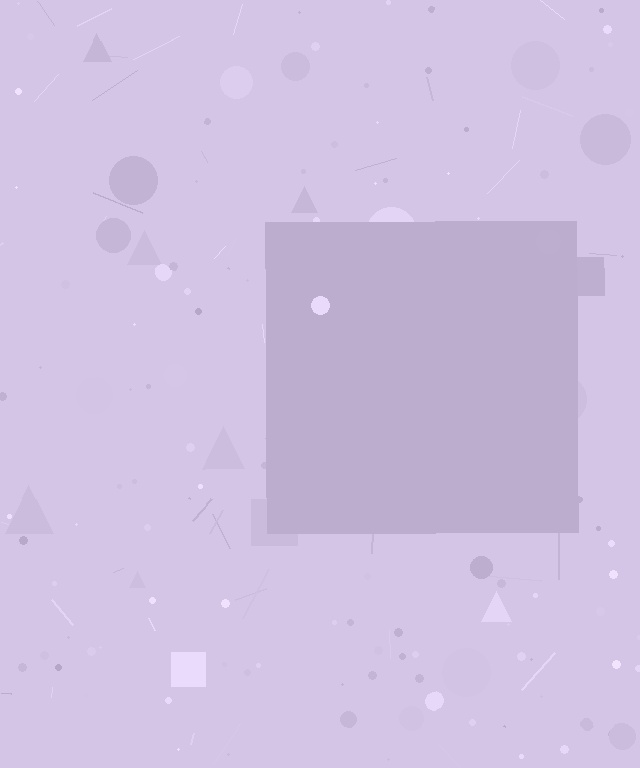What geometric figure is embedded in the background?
A square is embedded in the background.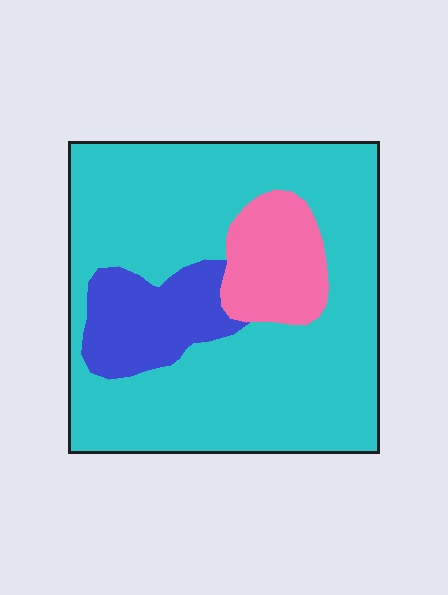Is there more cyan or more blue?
Cyan.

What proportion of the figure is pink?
Pink covers roughly 10% of the figure.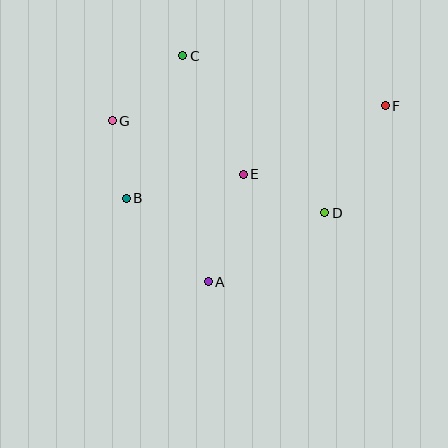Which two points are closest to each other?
Points B and G are closest to each other.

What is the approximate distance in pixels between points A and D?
The distance between A and D is approximately 135 pixels.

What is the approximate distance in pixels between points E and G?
The distance between E and G is approximately 142 pixels.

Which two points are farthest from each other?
Points B and F are farthest from each other.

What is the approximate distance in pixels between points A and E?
The distance between A and E is approximately 113 pixels.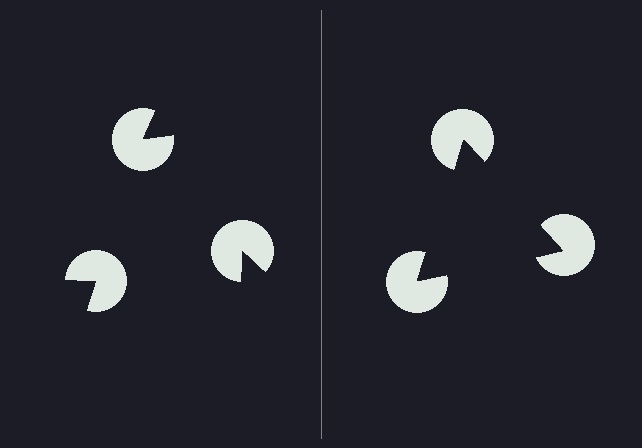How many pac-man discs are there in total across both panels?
6 — 3 on each side.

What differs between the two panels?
The pac-man discs are positioned identically on both sides; only the wedge orientations differ. On the right they align to a triangle; on the left they are misaligned.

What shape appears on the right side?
An illusory triangle.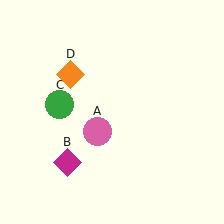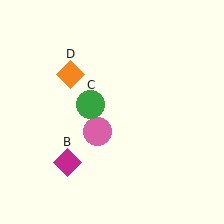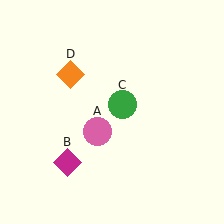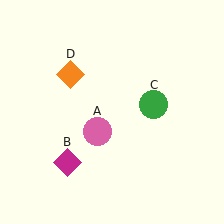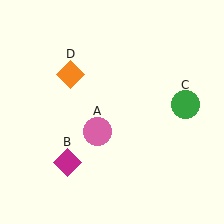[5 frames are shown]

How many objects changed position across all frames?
1 object changed position: green circle (object C).